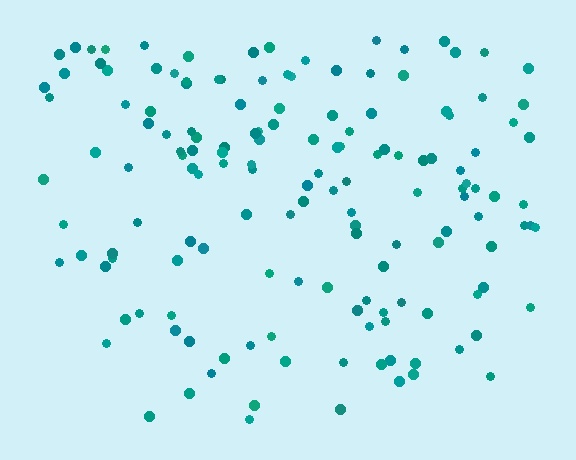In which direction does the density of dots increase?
From bottom to top, with the top side densest.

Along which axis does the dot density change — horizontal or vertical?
Vertical.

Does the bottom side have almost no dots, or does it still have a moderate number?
Still a moderate number, just noticeably fewer than the top.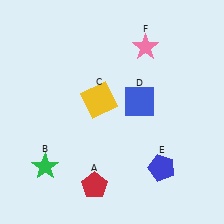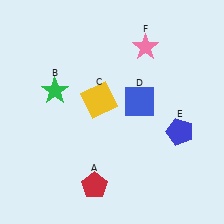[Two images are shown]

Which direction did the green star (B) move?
The green star (B) moved up.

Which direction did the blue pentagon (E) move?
The blue pentagon (E) moved up.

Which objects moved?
The objects that moved are: the green star (B), the blue pentagon (E).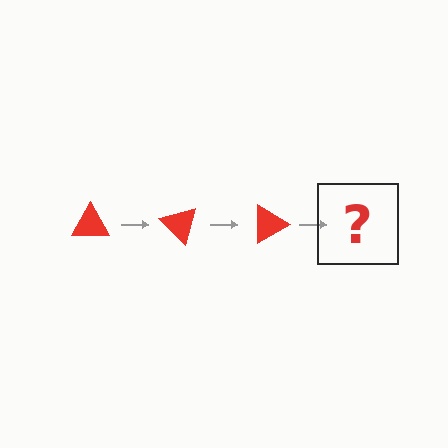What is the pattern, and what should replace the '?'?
The pattern is that the triangle rotates 45 degrees each step. The '?' should be a red triangle rotated 135 degrees.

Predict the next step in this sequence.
The next step is a red triangle rotated 135 degrees.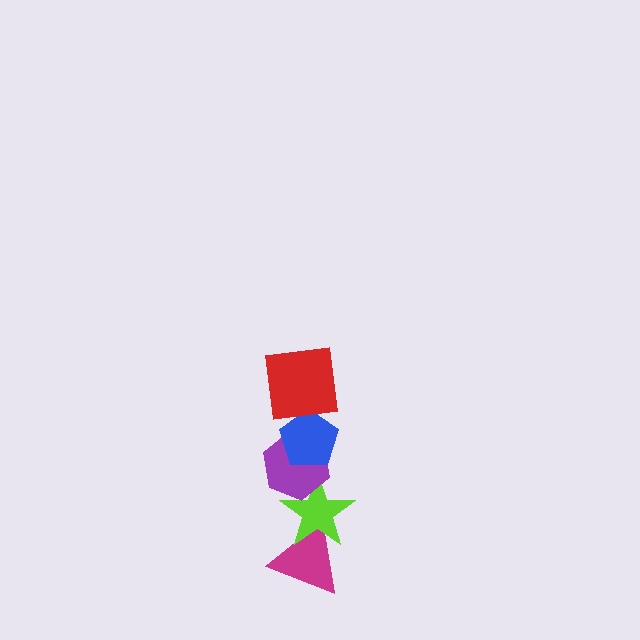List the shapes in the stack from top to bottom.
From top to bottom: the red square, the blue pentagon, the purple hexagon, the lime star, the magenta triangle.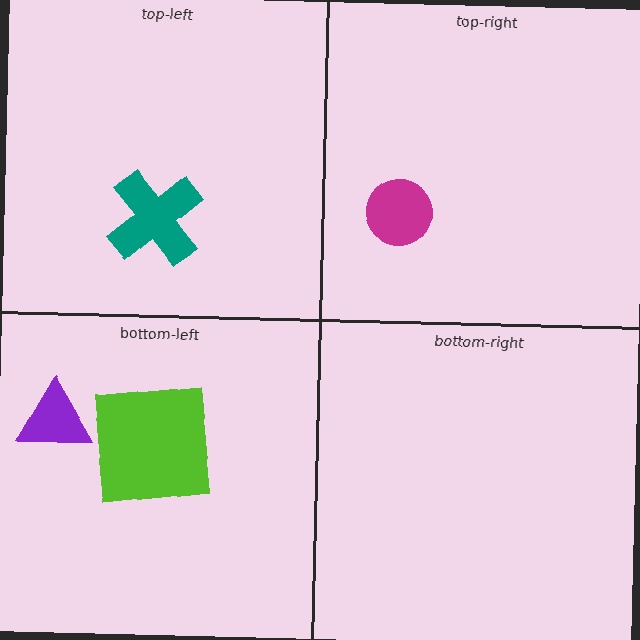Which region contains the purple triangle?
The bottom-left region.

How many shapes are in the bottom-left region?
2.